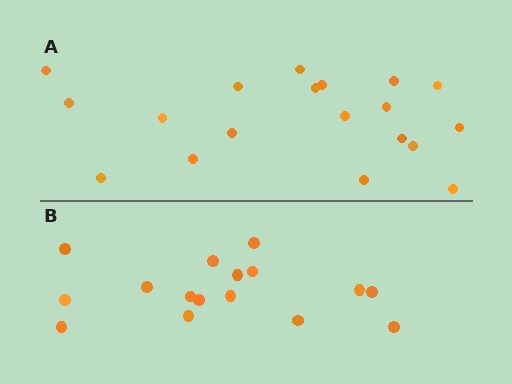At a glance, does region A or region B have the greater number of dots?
Region A (the top region) has more dots.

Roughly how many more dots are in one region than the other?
Region A has just a few more — roughly 2 or 3 more dots than region B.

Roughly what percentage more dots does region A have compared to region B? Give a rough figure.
About 20% more.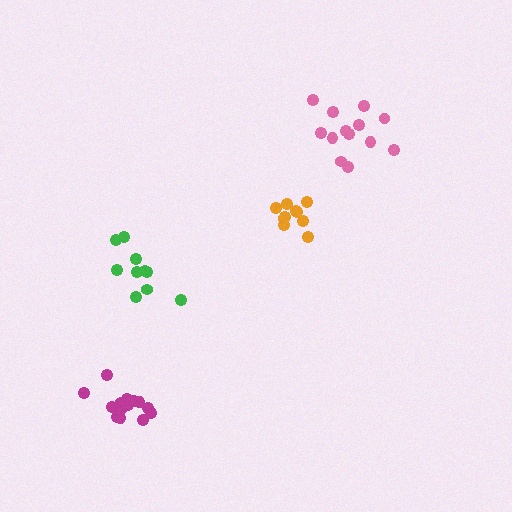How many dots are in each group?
Group 1: 14 dots, Group 2: 13 dots, Group 3: 10 dots, Group 4: 10 dots (47 total).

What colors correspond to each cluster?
The clusters are colored: magenta, pink, orange, green.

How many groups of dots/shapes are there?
There are 4 groups.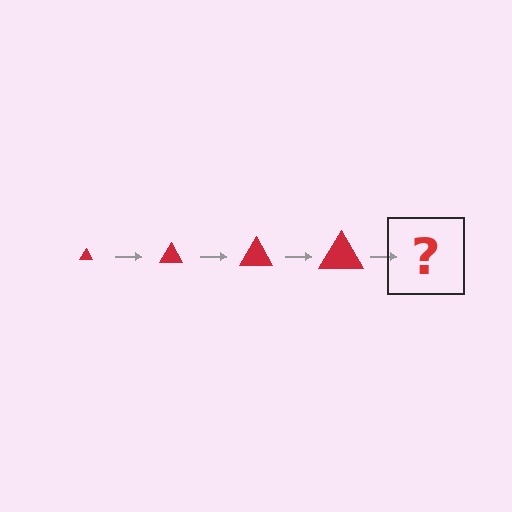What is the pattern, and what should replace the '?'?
The pattern is that the triangle gets progressively larger each step. The '?' should be a red triangle, larger than the previous one.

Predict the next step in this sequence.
The next step is a red triangle, larger than the previous one.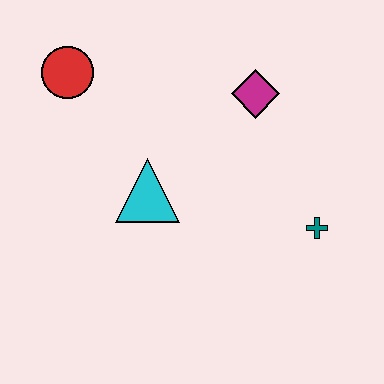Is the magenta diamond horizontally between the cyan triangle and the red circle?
No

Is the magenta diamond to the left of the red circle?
No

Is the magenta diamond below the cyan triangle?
No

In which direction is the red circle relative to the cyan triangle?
The red circle is above the cyan triangle.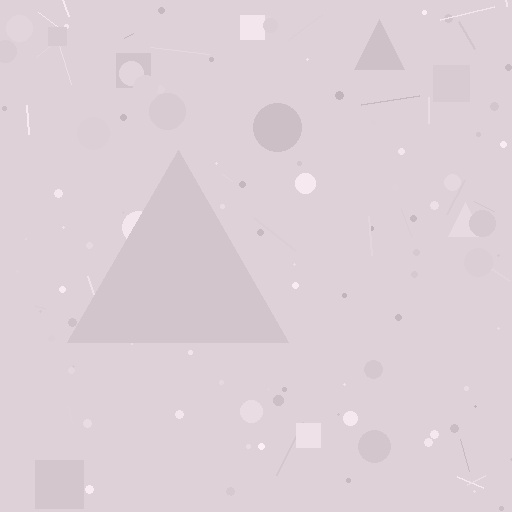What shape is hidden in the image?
A triangle is hidden in the image.